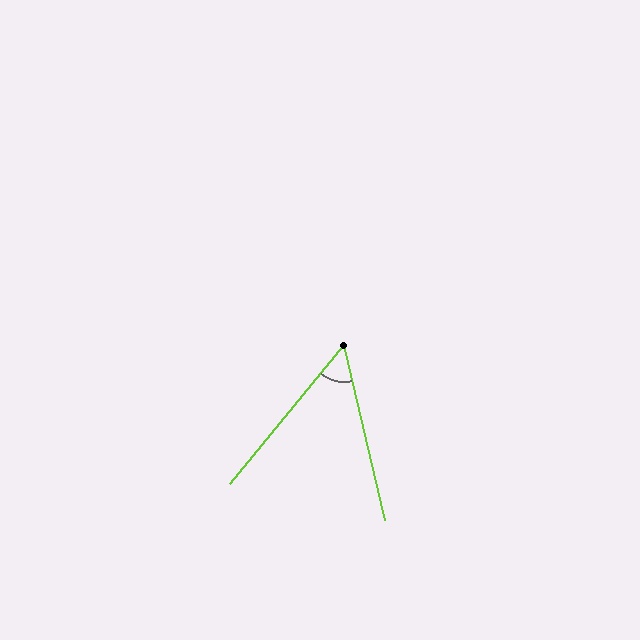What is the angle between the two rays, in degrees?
Approximately 52 degrees.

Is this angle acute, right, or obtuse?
It is acute.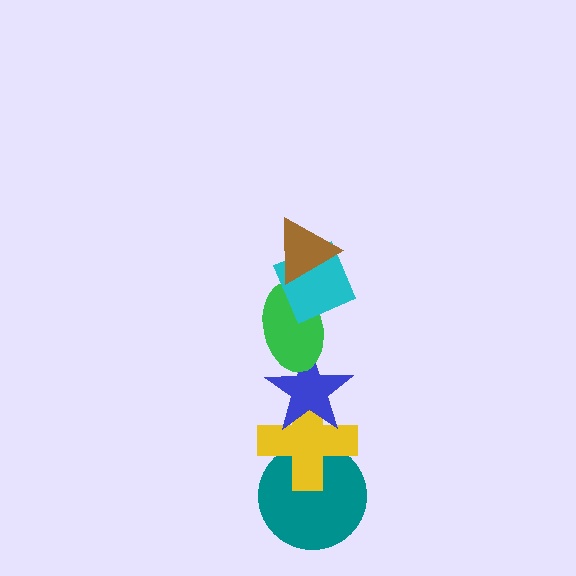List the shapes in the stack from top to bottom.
From top to bottom: the brown triangle, the cyan diamond, the green ellipse, the blue star, the yellow cross, the teal circle.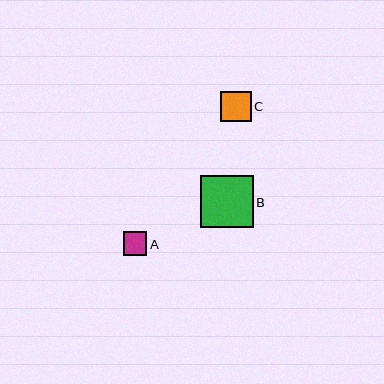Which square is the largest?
Square B is the largest with a size of approximately 52 pixels.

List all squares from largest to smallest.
From largest to smallest: B, C, A.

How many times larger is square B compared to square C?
Square B is approximately 1.7 times the size of square C.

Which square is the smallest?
Square A is the smallest with a size of approximately 24 pixels.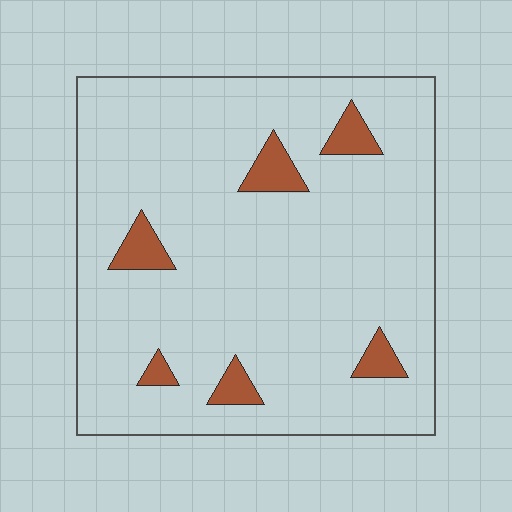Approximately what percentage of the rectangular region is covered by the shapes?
Approximately 10%.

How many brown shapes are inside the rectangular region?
6.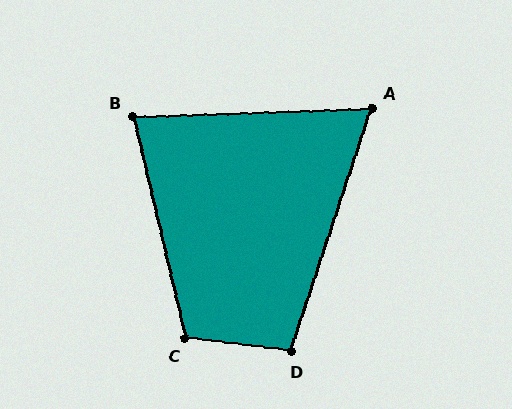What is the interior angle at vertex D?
Approximately 101 degrees (obtuse).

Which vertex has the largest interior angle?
C, at approximately 111 degrees.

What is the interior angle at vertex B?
Approximately 79 degrees (acute).